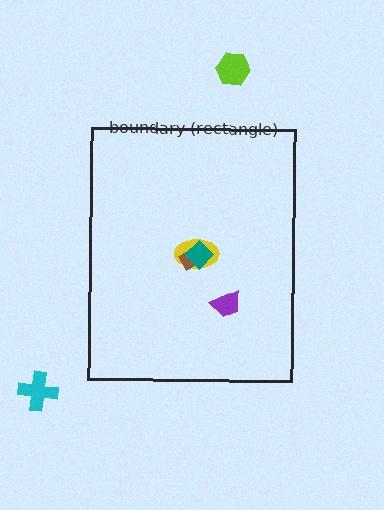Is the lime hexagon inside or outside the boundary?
Outside.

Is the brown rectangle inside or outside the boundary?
Inside.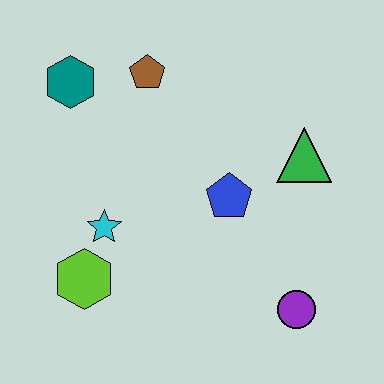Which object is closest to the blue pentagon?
The green triangle is closest to the blue pentagon.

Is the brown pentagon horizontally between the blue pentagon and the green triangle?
No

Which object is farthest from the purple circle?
The teal hexagon is farthest from the purple circle.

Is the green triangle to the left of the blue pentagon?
No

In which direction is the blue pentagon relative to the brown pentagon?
The blue pentagon is below the brown pentagon.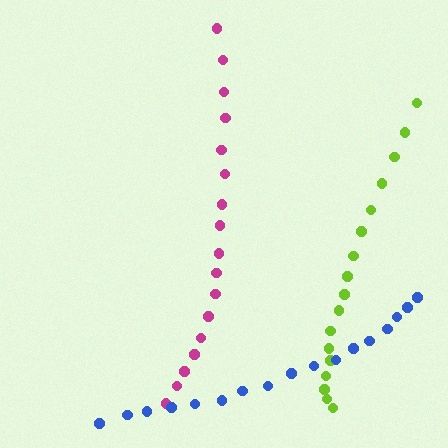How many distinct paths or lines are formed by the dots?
There are 3 distinct paths.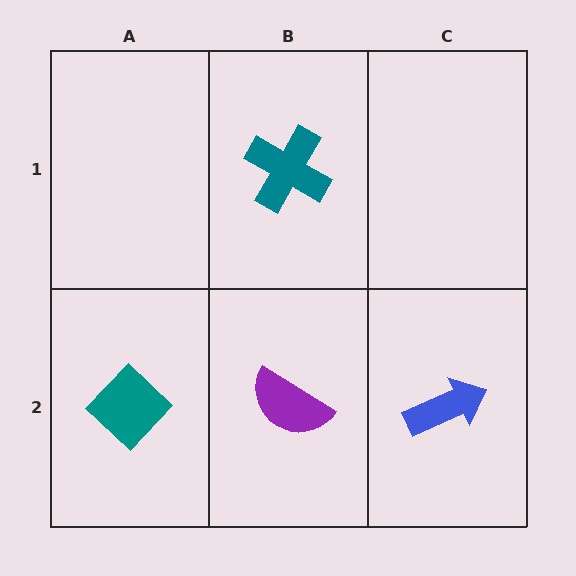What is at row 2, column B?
A purple semicircle.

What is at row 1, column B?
A teal cross.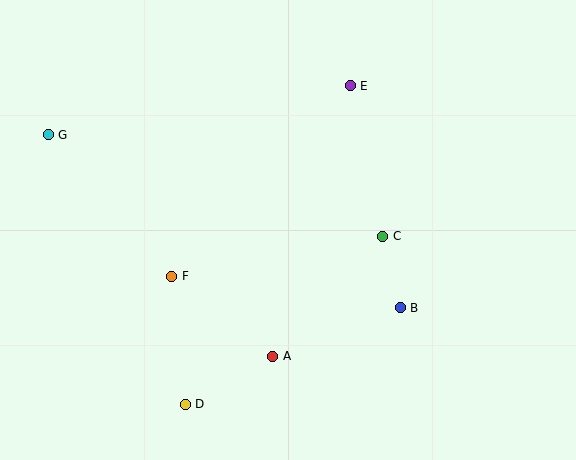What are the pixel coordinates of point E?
Point E is at (350, 86).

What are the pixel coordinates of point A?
Point A is at (273, 356).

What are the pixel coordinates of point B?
Point B is at (400, 308).